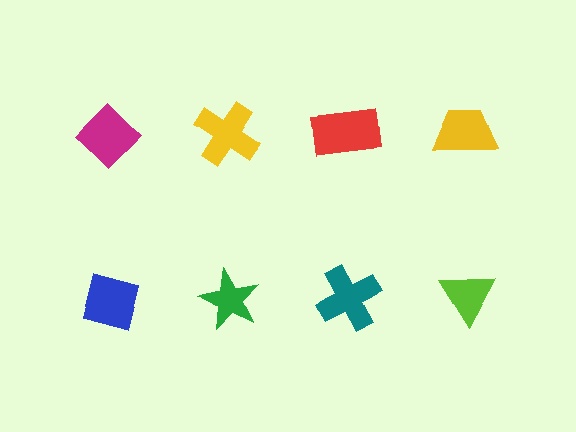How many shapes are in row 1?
4 shapes.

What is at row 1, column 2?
A yellow cross.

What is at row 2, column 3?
A teal cross.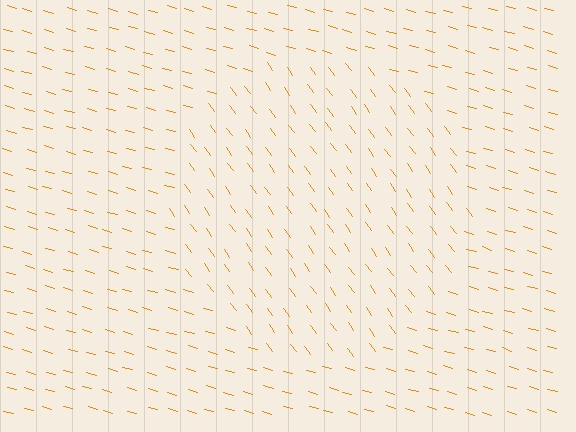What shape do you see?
I see a circle.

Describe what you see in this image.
The image is filled with small orange line segments. A circle region in the image has lines oriented differently from the surrounding lines, creating a visible texture boundary.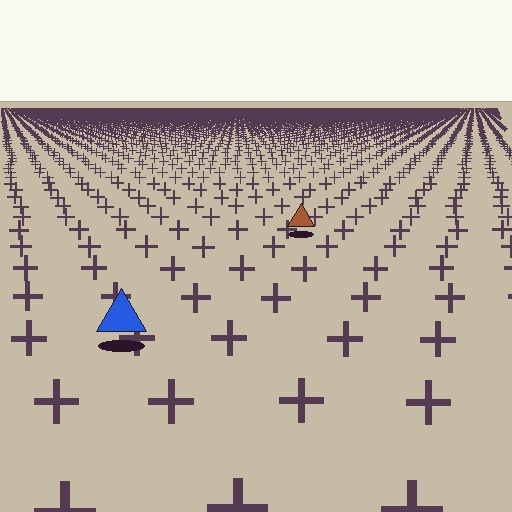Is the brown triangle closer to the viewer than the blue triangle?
No. The blue triangle is closer — you can tell from the texture gradient: the ground texture is coarser near it.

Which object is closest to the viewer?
The blue triangle is closest. The texture marks near it are larger and more spread out.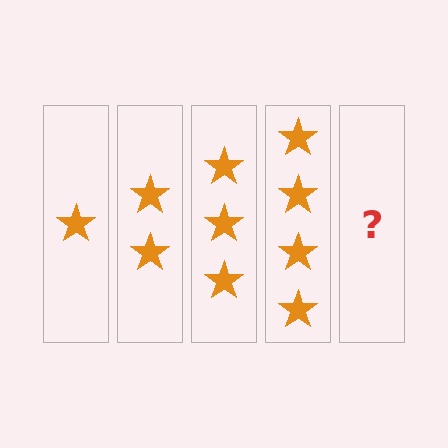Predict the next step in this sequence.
The next step is 5 stars.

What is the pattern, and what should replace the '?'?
The pattern is that each step adds one more star. The '?' should be 5 stars.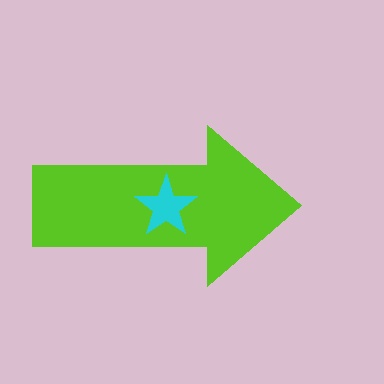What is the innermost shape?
The cyan star.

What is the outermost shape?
The lime arrow.